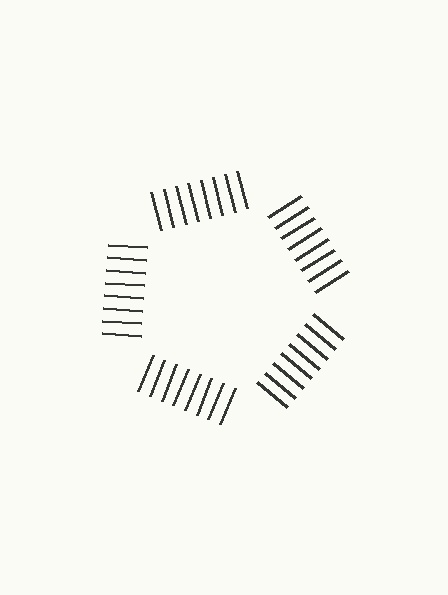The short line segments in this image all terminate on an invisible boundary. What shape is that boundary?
An illusory pentagon — the line segments terminate on its edges but no continuous stroke is drawn.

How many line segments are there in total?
40 — 8 along each of the 5 edges.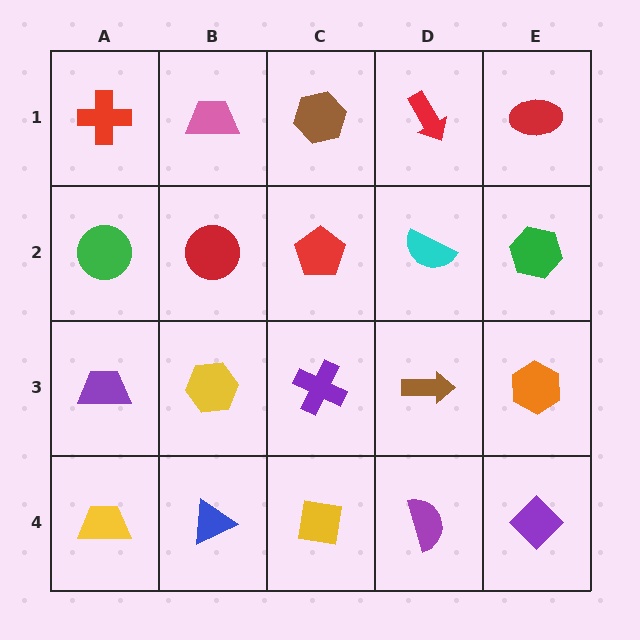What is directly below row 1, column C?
A red pentagon.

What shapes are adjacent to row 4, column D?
A brown arrow (row 3, column D), a yellow square (row 4, column C), a purple diamond (row 4, column E).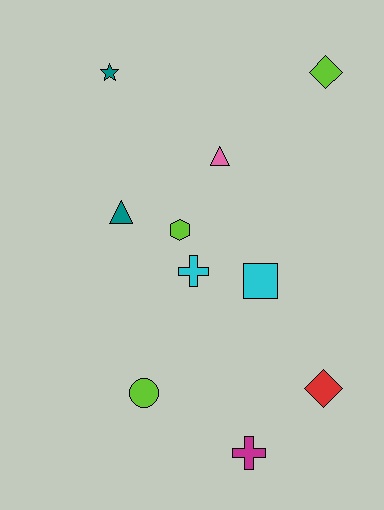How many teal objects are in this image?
There are 2 teal objects.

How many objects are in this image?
There are 10 objects.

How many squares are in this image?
There is 1 square.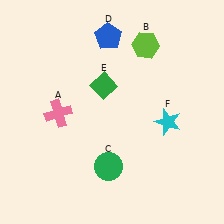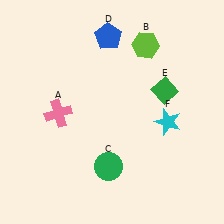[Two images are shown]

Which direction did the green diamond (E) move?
The green diamond (E) moved right.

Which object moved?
The green diamond (E) moved right.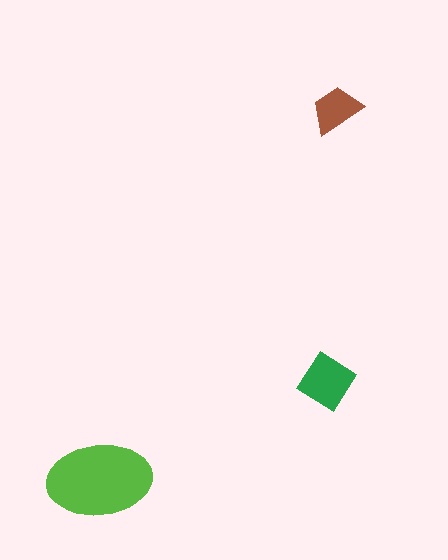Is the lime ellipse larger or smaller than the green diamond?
Larger.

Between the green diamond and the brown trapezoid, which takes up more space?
The green diamond.